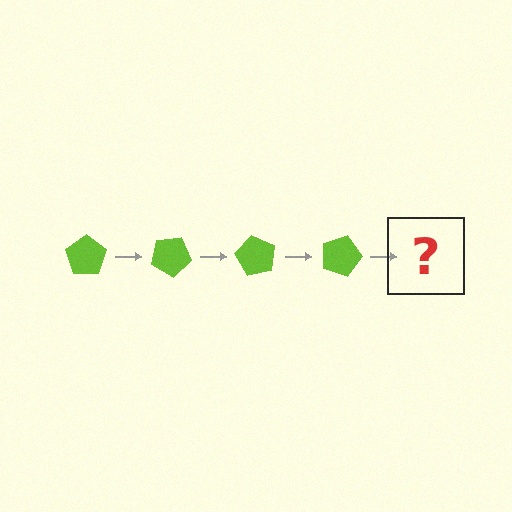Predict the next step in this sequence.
The next step is a lime pentagon rotated 120 degrees.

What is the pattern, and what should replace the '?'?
The pattern is that the pentagon rotates 30 degrees each step. The '?' should be a lime pentagon rotated 120 degrees.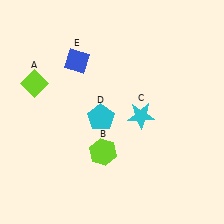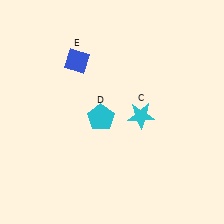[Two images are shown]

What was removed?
The lime diamond (A), the lime hexagon (B) were removed in Image 2.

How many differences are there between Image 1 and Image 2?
There are 2 differences between the two images.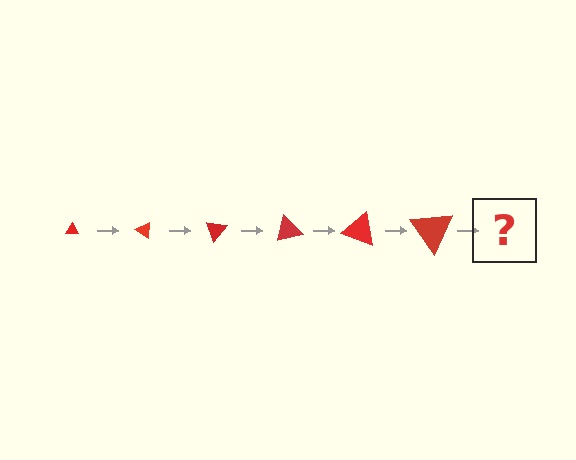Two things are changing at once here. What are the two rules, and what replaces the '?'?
The two rules are that the triangle grows larger each step and it rotates 35 degrees each step. The '?' should be a triangle, larger than the previous one and rotated 210 degrees from the start.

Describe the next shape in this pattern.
It should be a triangle, larger than the previous one and rotated 210 degrees from the start.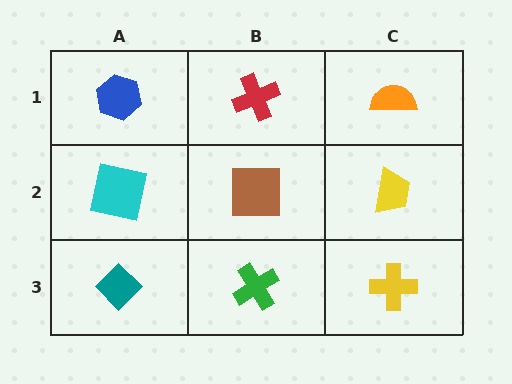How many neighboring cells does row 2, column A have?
3.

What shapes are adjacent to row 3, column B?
A brown square (row 2, column B), a teal diamond (row 3, column A), a yellow cross (row 3, column C).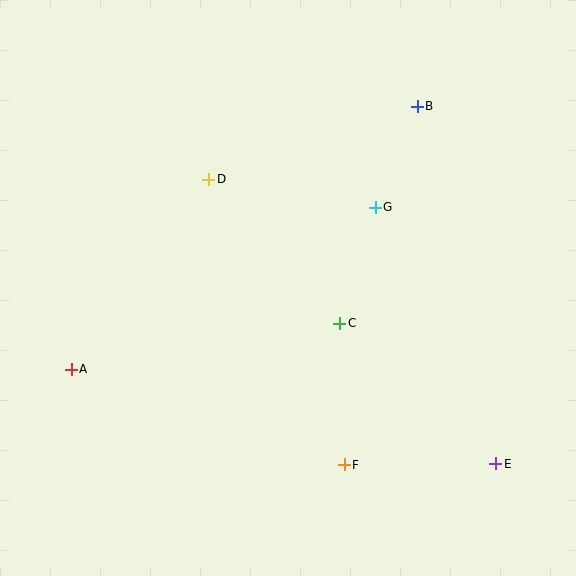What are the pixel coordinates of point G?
Point G is at (375, 207).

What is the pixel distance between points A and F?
The distance between A and F is 289 pixels.